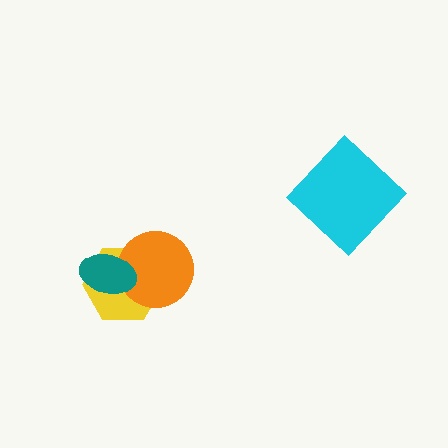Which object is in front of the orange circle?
The teal ellipse is in front of the orange circle.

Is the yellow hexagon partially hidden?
Yes, it is partially covered by another shape.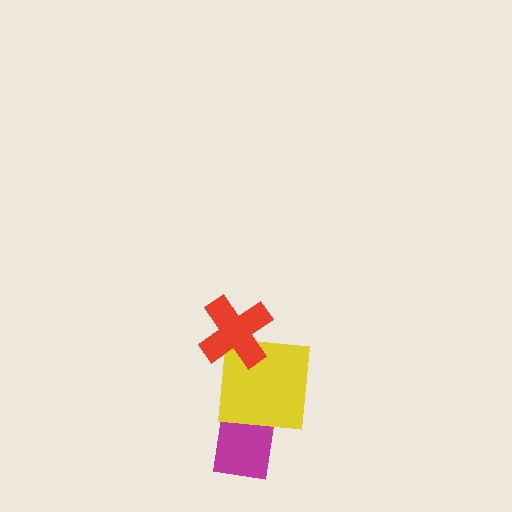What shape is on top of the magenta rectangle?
The yellow square is on top of the magenta rectangle.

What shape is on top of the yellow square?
The red cross is on top of the yellow square.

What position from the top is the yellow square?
The yellow square is 2nd from the top.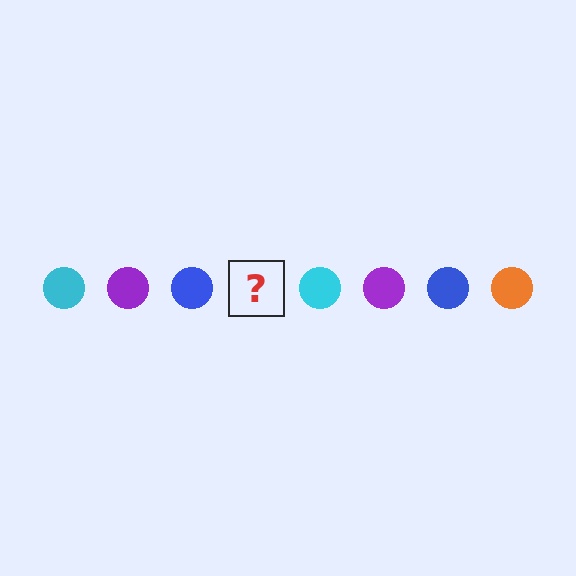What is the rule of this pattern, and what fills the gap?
The rule is that the pattern cycles through cyan, purple, blue, orange circles. The gap should be filled with an orange circle.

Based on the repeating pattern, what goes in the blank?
The blank should be an orange circle.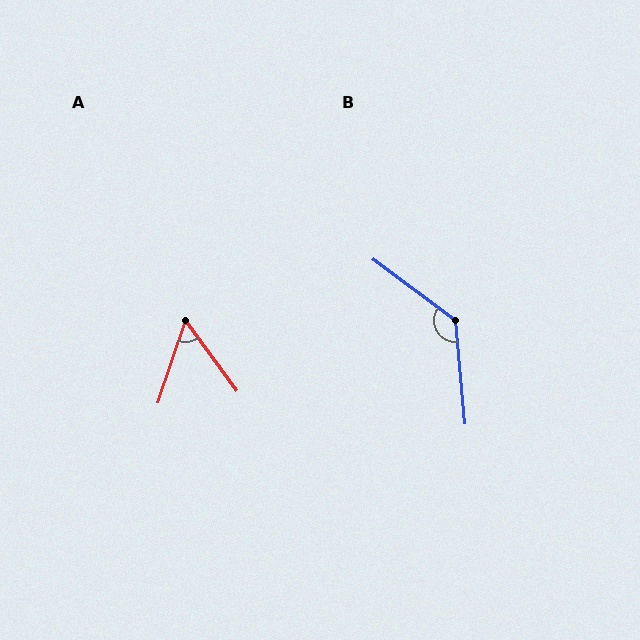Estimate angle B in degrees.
Approximately 132 degrees.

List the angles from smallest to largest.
A (55°), B (132°).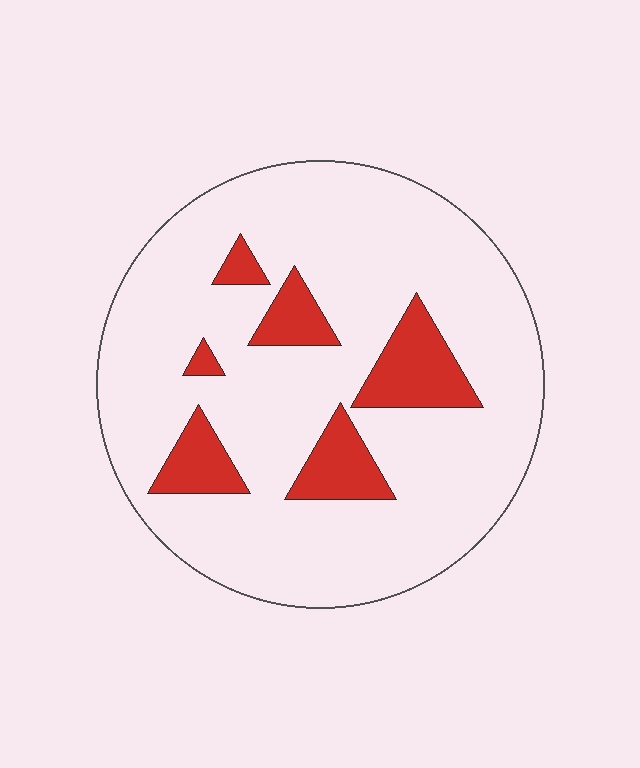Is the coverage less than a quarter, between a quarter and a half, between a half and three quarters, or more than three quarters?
Less than a quarter.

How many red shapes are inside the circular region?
6.